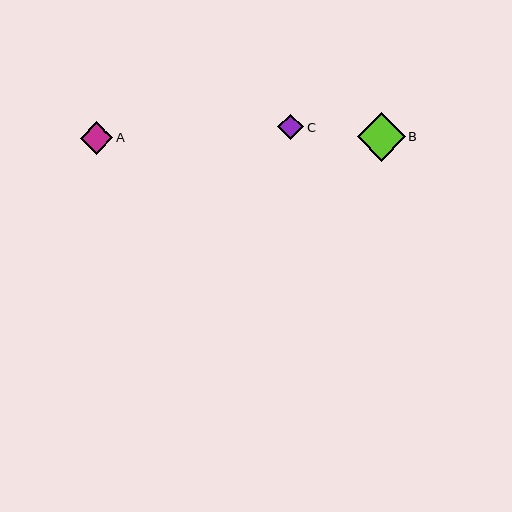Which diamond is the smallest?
Diamond C is the smallest with a size of approximately 26 pixels.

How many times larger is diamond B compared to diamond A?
Diamond B is approximately 1.5 times the size of diamond A.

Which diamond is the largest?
Diamond B is the largest with a size of approximately 48 pixels.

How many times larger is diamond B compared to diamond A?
Diamond B is approximately 1.5 times the size of diamond A.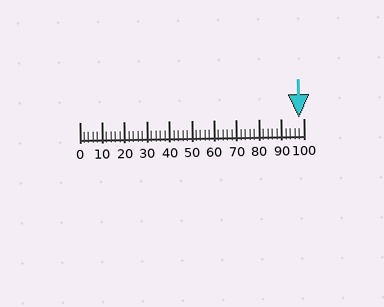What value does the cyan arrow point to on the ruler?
The cyan arrow points to approximately 98.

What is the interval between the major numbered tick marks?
The major tick marks are spaced 10 units apart.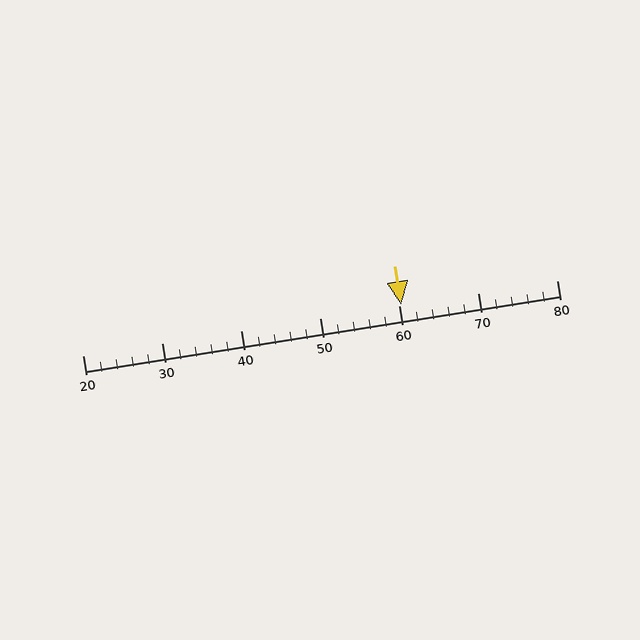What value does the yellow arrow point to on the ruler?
The yellow arrow points to approximately 60.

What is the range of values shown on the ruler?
The ruler shows values from 20 to 80.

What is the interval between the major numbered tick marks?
The major tick marks are spaced 10 units apart.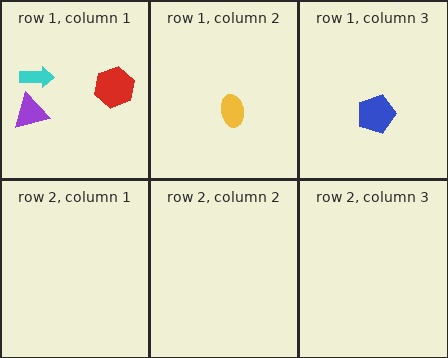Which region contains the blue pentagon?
The row 1, column 3 region.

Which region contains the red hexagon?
The row 1, column 1 region.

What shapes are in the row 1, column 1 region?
The cyan arrow, the purple triangle, the red hexagon.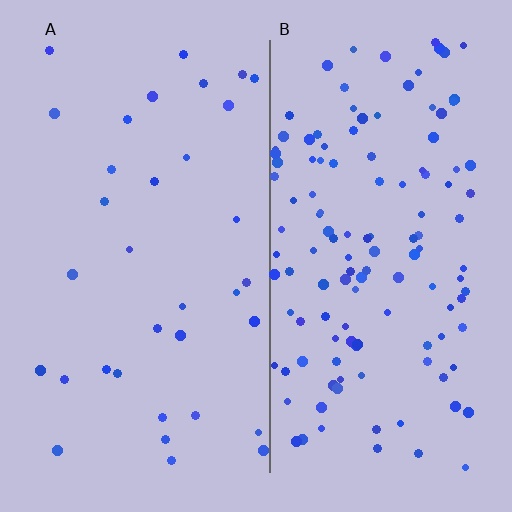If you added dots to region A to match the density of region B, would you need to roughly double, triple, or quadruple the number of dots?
Approximately quadruple.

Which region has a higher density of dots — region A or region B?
B (the right).